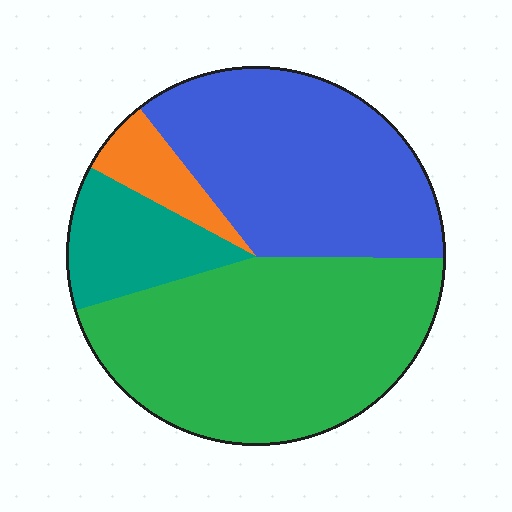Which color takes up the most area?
Green, at roughly 45%.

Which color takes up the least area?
Orange, at roughly 5%.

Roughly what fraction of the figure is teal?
Teal covers 13% of the figure.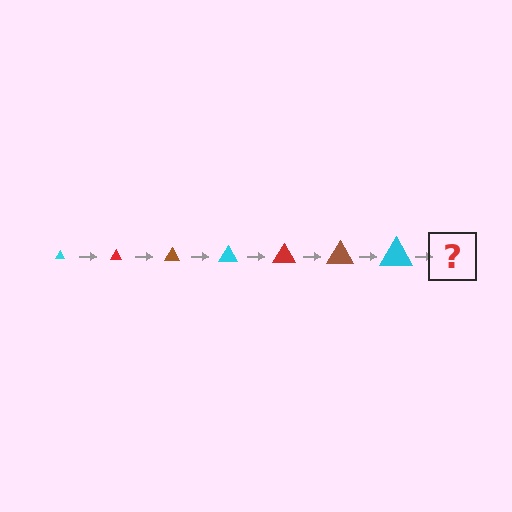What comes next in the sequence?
The next element should be a red triangle, larger than the previous one.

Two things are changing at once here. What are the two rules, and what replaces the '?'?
The two rules are that the triangle grows larger each step and the color cycles through cyan, red, and brown. The '?' should be a red triangle, larger than the previous one.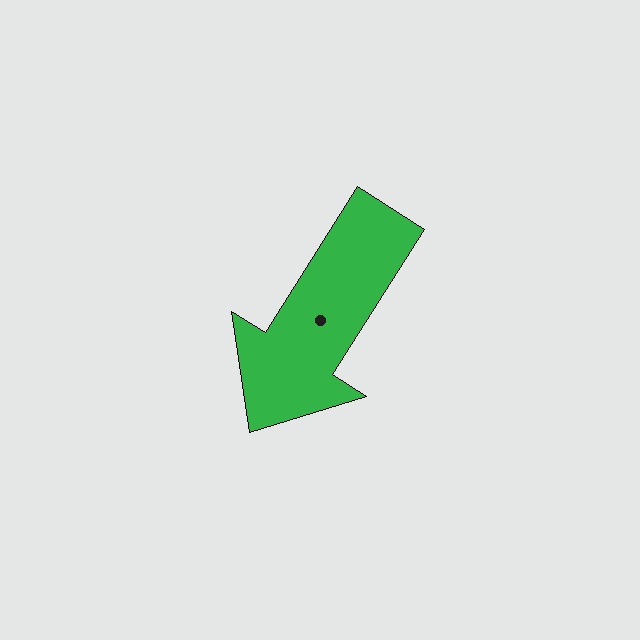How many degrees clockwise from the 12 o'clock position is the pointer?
Approximately 212 degrees.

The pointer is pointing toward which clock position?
Roughly 7 o'clock.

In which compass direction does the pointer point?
Southwest.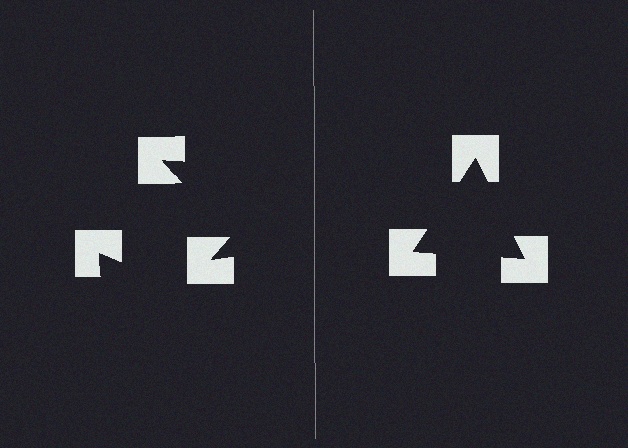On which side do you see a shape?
An illusory triangle appears on the right side. On the left side the wedge cuts are rotated, so no coherent shape forms.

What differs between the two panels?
The notched squares are positioned identically on both sides; only the wedge orientations differ. On the right they align to a triangle; on the left they are misaligned.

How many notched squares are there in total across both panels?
6 — 3 on each side.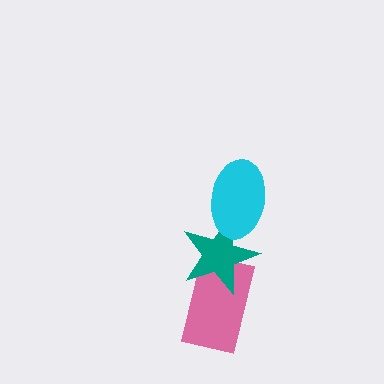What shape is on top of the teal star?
The cyan ellipse is on top of the teal star.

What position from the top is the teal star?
The teal star is 2nd from the top.